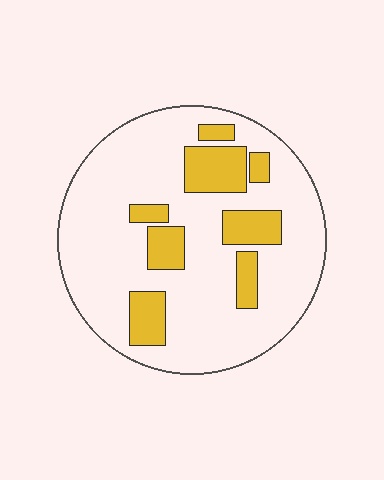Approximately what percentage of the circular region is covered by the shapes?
Approximately 20%.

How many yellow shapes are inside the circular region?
8.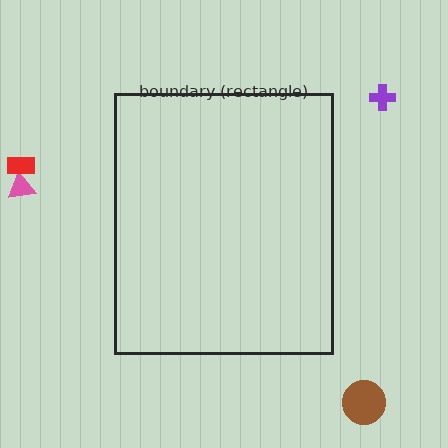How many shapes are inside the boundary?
0 inside, 4 outside.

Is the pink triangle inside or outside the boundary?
Outside.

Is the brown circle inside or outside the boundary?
Outside.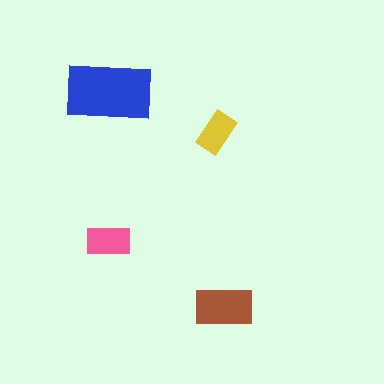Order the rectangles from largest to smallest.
the blue one, the brown one, the pink one, the yellow one.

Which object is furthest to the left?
The pink rectangle is leftmost.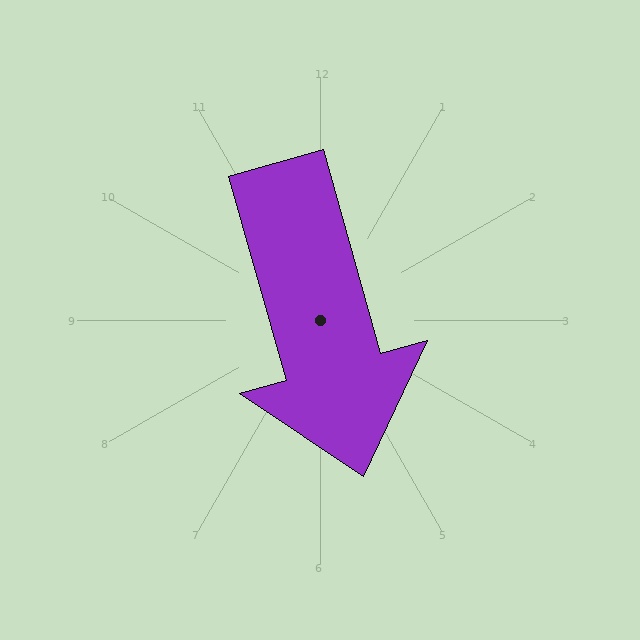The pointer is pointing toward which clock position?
Roughly 5 o'clock.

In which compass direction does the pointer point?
South.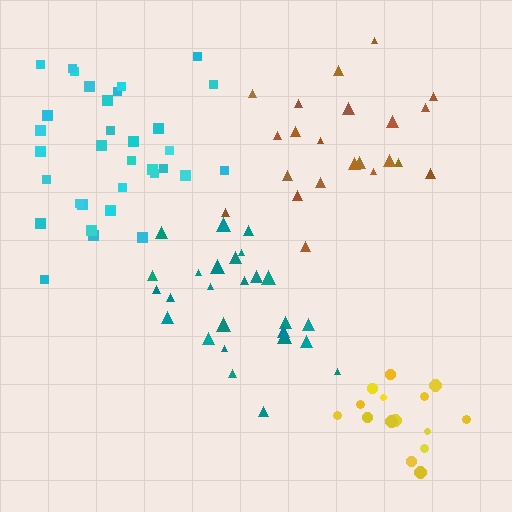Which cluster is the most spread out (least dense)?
Teal.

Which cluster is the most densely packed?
Yellow.